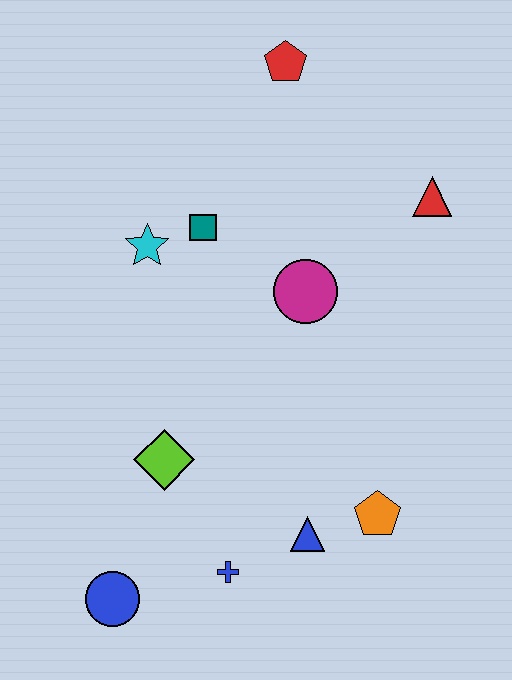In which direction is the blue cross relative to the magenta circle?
The blue cross is below the magenta circle.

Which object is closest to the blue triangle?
The orange pentagon is closest to the blue triangle.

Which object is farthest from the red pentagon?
The blue circle is farthest from the red pentagon.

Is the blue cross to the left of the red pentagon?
Yes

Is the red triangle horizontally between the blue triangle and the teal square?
No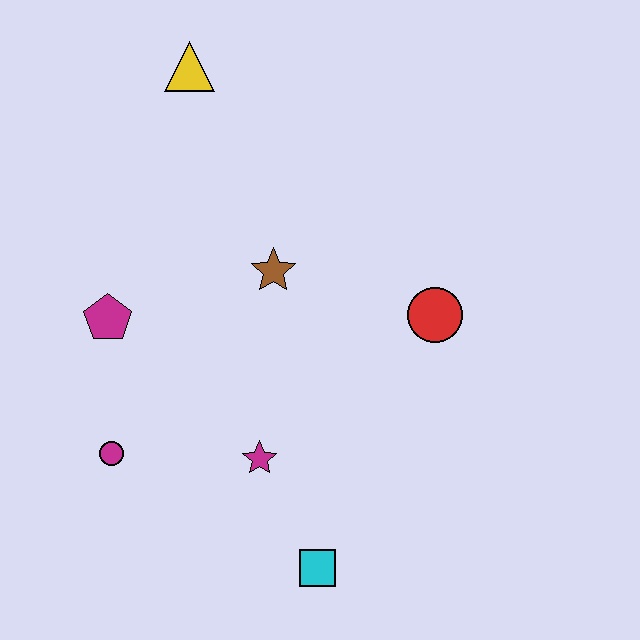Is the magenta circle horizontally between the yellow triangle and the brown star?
No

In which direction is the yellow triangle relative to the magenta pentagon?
The yellow triangle is above the magenta pentagon.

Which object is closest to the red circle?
The brown star is closest to the red circle.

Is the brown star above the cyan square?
Yes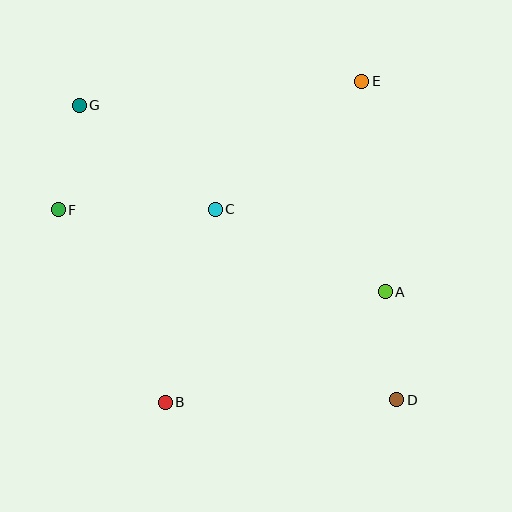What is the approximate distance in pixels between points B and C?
The distance between B and C is approximately 200 pixels.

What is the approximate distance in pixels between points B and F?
The distance between B and F is approximately 221 pixels.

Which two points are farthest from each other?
Points D and G are farthest from each other.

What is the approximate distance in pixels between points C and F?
The distance between C and F is approximately 157 pixels.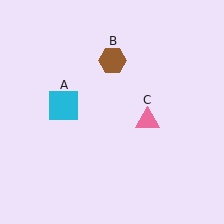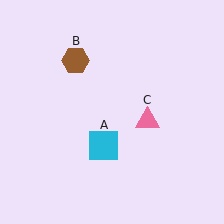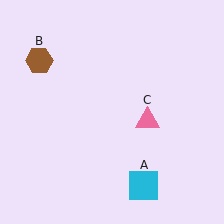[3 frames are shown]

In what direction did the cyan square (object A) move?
The cyan square (object A) moved down and to the right.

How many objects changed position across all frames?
2 objects changed position: cyan square (object A), brown hexagon (object B).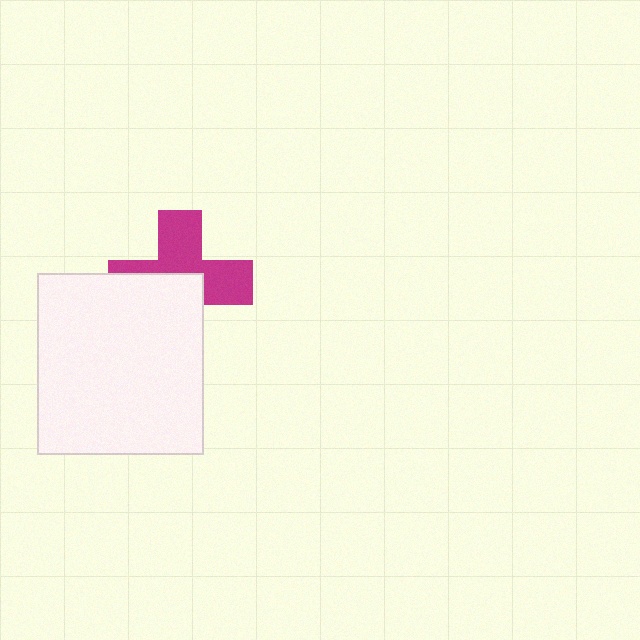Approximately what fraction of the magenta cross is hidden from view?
Roughly 47% of the magenta cross is hidden behind the white rectangle.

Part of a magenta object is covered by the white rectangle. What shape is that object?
It is a cross.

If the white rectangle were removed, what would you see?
You would see the complete magenta cross.